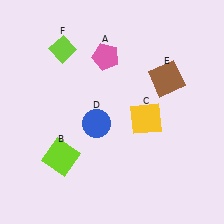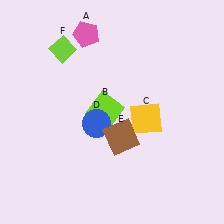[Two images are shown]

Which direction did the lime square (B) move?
The lime square (B) moved up.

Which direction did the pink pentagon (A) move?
The pink pentagon (A) moved up.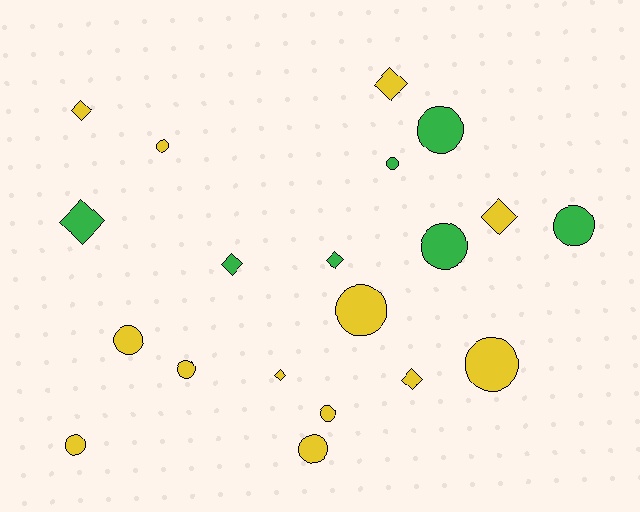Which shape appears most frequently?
Circle, with 12 objects.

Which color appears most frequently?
Yellow, with 13 objects.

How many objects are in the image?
There are 20 objects.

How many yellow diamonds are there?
There are 5 yellow diamonds.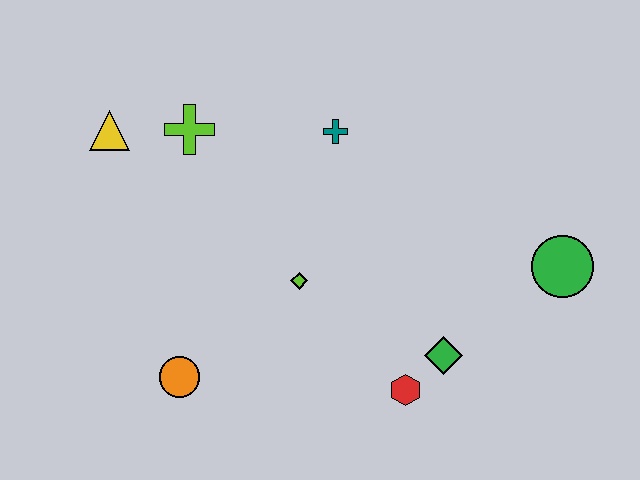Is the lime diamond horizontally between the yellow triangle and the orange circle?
No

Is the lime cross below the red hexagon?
No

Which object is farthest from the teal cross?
The orange circle is farthest from the teal cross.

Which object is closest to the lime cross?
The yellow triangle is closest to the lime cross.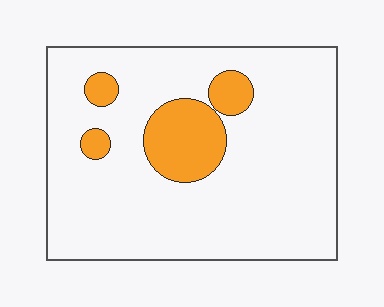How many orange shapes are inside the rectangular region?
4.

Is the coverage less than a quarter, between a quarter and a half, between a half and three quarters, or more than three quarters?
Less than a quarter.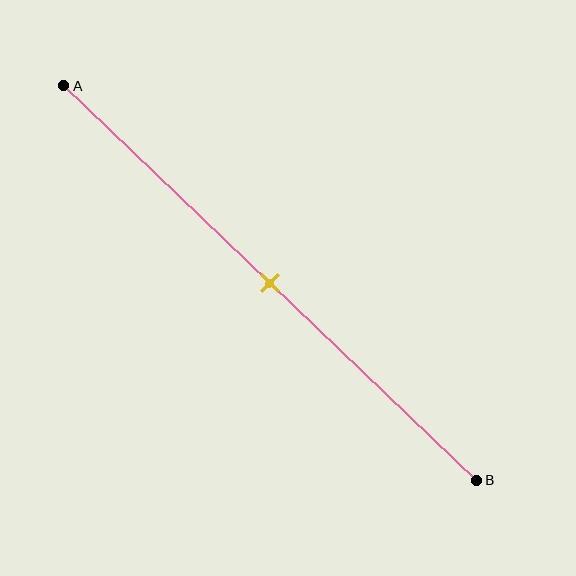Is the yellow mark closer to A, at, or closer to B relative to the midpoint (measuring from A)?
The yellow mark is approximately at the midpoint of segment AB.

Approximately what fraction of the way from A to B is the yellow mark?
The yellow mark is approximately 50% of the way from A to B.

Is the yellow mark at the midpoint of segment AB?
Yes, the mark is approximately at the midpoint.